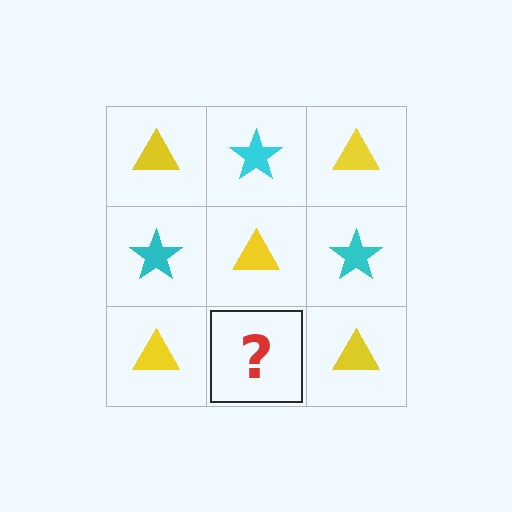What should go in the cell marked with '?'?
The missing cell should contain a cyan star.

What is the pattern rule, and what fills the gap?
The rule is that it alternates yellow triangle and cyan star in a checkerboard pattern. The gap should be filled with a cyan star.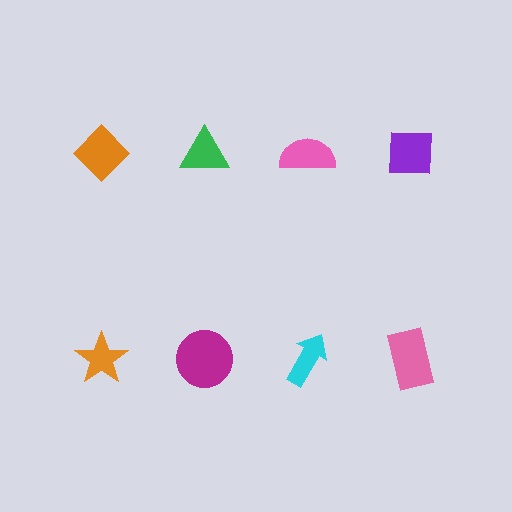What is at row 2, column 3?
A cyan arrow.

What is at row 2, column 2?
A magenta circle.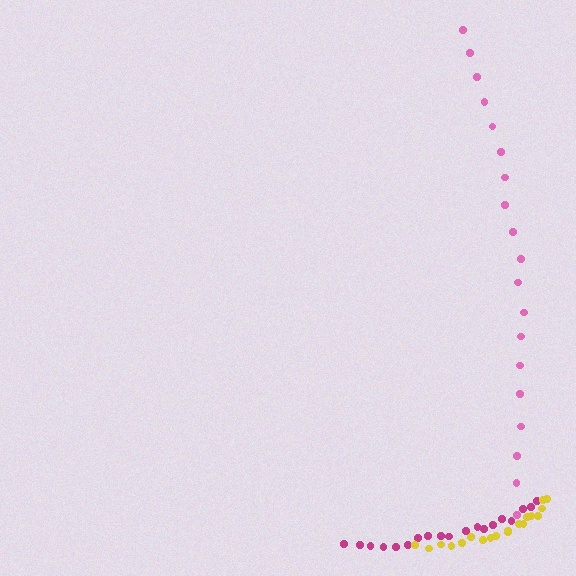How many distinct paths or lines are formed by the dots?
There are 3 distinct paths.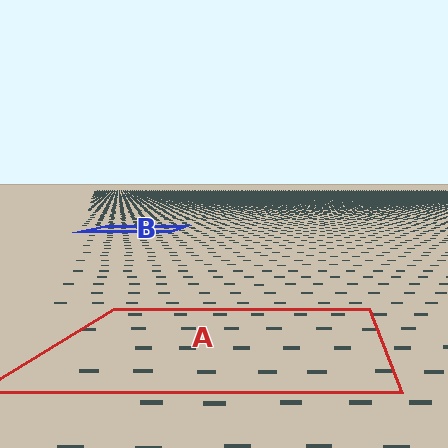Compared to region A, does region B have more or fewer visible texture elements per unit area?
Region B has more texture elements per unit area — they are packed more densely because it is farther away.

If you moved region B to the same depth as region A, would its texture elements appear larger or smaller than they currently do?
They would appear larger. At a closer depth, the same texture elements are projected at a bigger on-screen size.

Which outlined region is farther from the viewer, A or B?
Region B is farther from the viewer — the texture elements inside it appear smaller and more densely packed.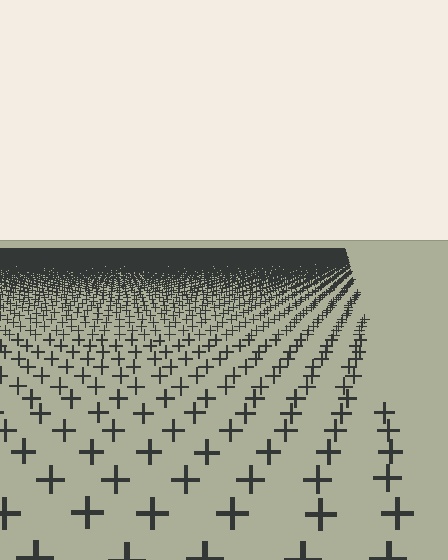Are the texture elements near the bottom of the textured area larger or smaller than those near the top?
Larger. Near the bottom, elements are closer to the viewer and appear at a bigger on-screen size.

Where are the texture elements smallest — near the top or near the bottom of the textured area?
Near the top.